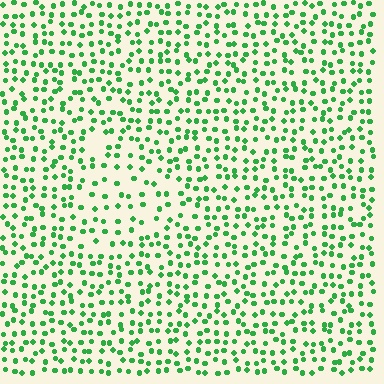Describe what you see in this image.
The image contains small green elements arranged at two different densities. A triangle-shaped region is visible where the elements are less densely packed than the surrounding area.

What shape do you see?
I see a triangle.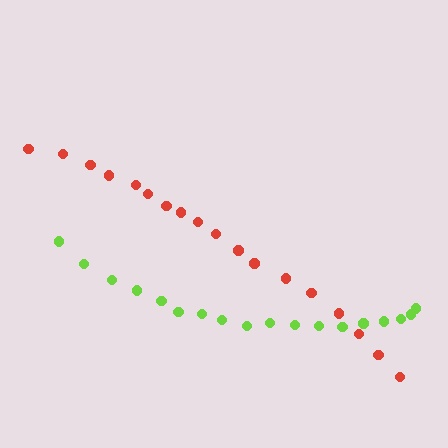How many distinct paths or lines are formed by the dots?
There are 2 distinct paths.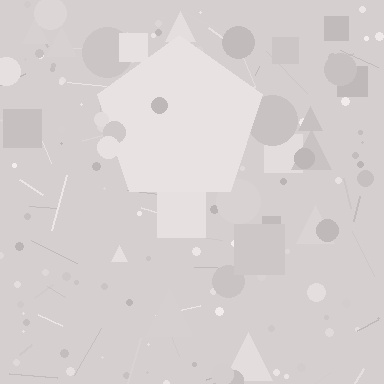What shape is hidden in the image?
A pentagon is hidden in the image.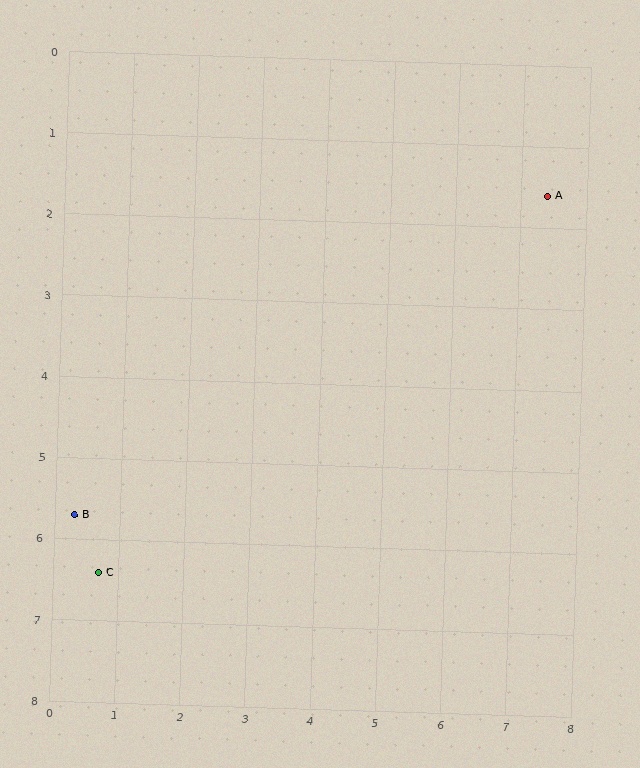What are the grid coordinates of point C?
Point C is at approximately (0.7, 6.4).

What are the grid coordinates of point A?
Point A is at approximately (7.4, 1.6).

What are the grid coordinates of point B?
Point B is at approximately (0.3, 5.7).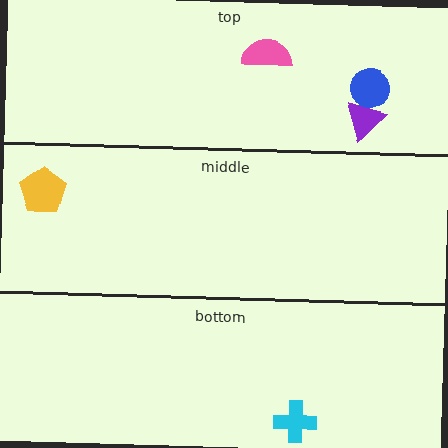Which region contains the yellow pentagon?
The middle region.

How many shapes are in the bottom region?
1.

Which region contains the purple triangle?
The top region.